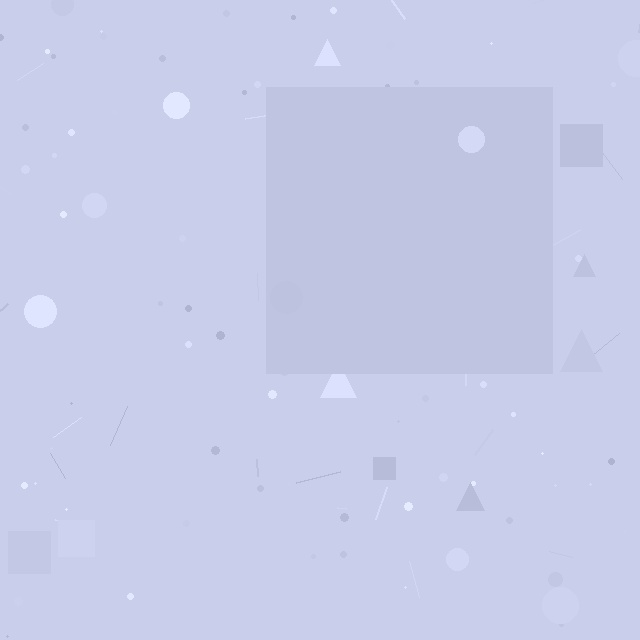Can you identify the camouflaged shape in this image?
The camouflaged shape is a square.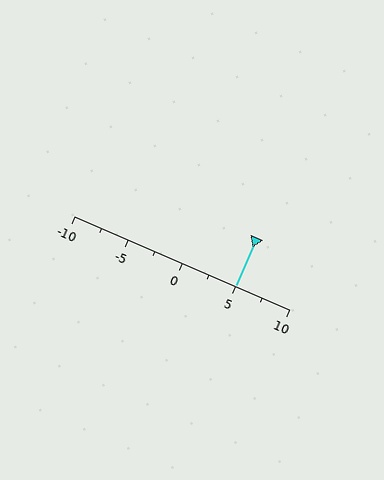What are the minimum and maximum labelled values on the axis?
The axis runs from -10 to 10.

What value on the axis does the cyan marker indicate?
The marker indicates approximately 5.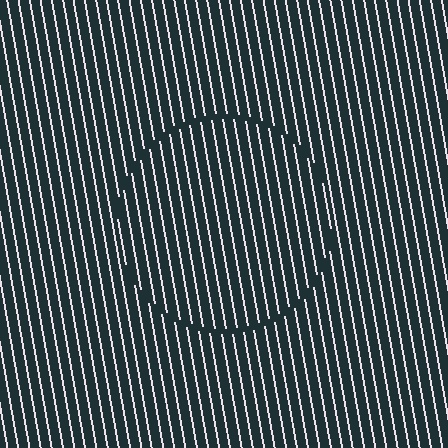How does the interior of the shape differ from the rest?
The interior of the shape contains the same grating, shifted by half a period — the contour is defined by the phase discontinuity where line-ends from the inner and outer gratings abut.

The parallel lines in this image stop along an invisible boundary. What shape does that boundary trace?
An illusory circle. The interior of the shape contains the same grating, shifted by half a period — the contour is defined by the phase discontinuity where line-ends from the inner and outer gratings abut.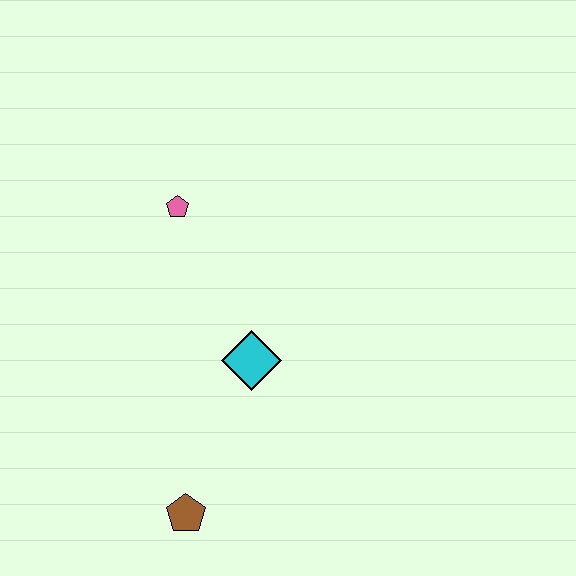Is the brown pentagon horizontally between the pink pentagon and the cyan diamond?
Yes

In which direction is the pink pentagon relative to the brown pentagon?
The pink pentagon is above the brown pentagon.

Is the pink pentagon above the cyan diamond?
Yes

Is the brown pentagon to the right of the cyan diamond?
No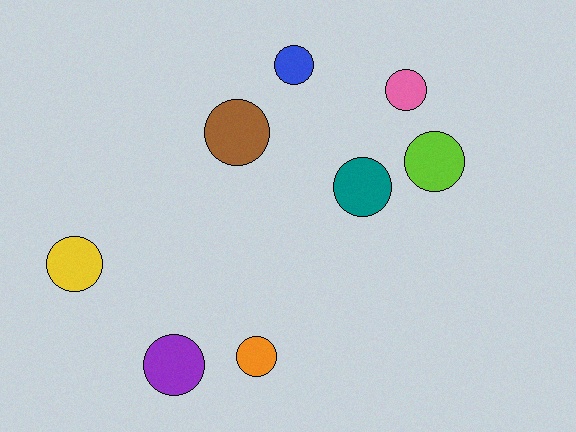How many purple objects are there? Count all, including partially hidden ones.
There is 1 purple object.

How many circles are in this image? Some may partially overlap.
There are 8 circles.